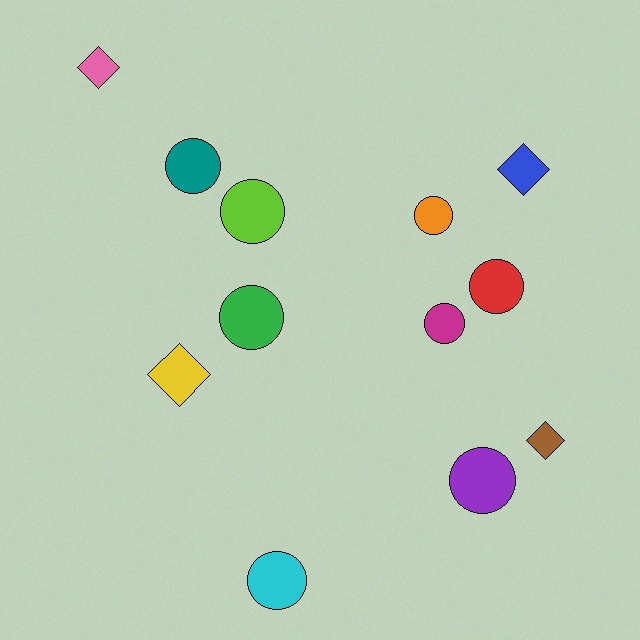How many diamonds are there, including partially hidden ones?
There are 4 diamonds.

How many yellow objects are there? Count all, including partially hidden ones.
There is 1 yellow object.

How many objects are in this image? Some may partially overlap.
There are 12 objects.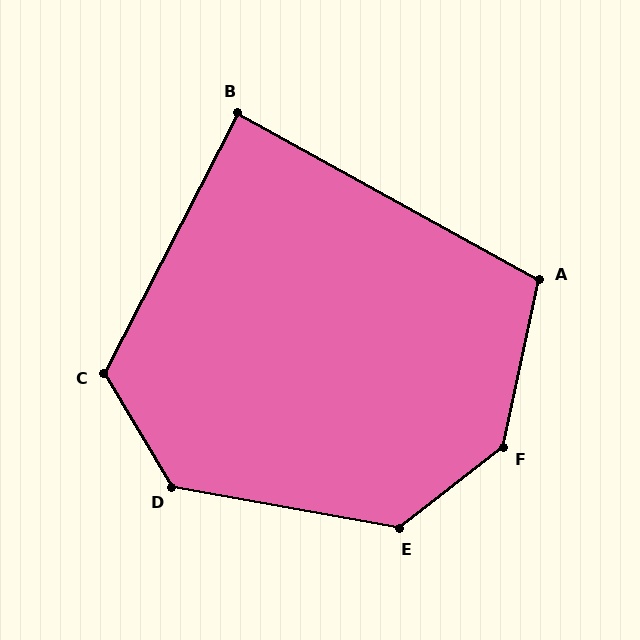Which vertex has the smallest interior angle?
B, at approximately 88 degrees.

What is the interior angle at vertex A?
Approximately 107 degrees (obtuse).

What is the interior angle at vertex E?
Approximately 132 degrees (obtuse).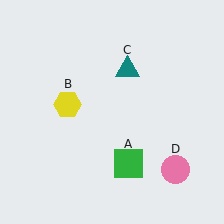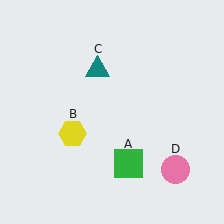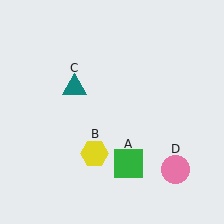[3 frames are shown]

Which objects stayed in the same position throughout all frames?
Green square (object A) and pink circle (object D) remained stationary.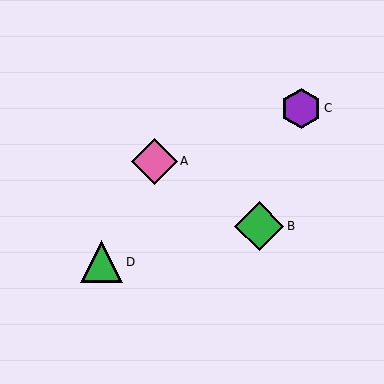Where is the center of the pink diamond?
The center of the pink diamond is at (154, 161).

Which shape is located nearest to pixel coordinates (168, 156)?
The pink diamond (labeled A) at (154, 161) is nearest to that location.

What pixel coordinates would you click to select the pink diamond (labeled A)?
Click at (154, 161) to select the pink diamond A.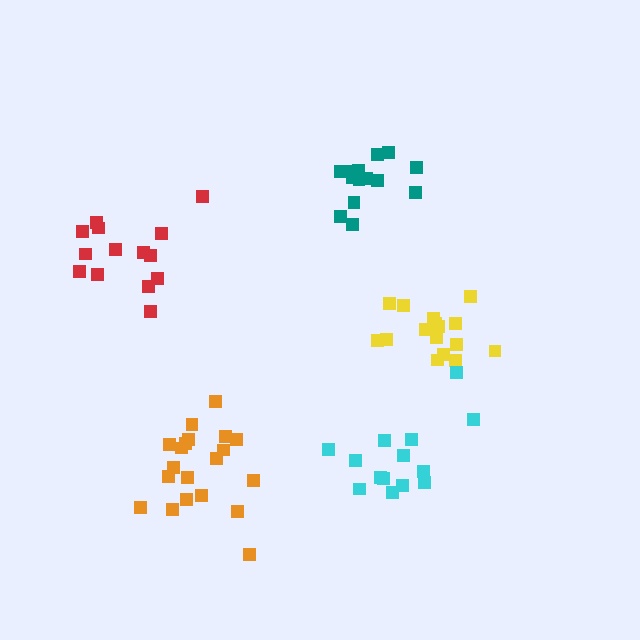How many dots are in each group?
Group 1: 15 dots, Group 2: 14 dots, Group 3: 16 dots, Group 4: 20 dots, Group 5: 14 dots (79 total).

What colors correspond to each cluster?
The clusters are colored: teal, red, yellow, orange, cyan.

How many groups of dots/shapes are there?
There are 5 groups.